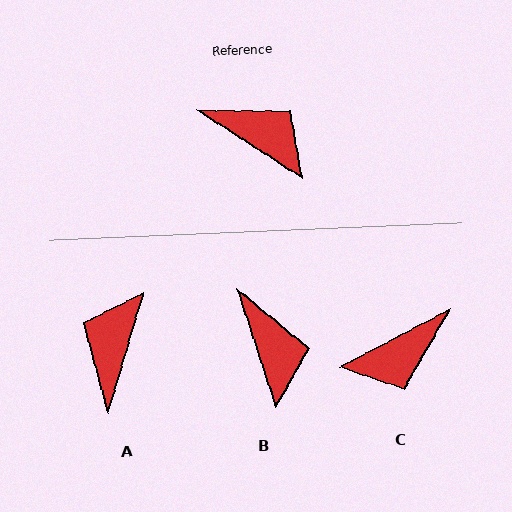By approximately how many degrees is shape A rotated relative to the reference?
Approximately 106 degrees counter-clockwise.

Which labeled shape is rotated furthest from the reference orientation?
C, about 119 degrees away.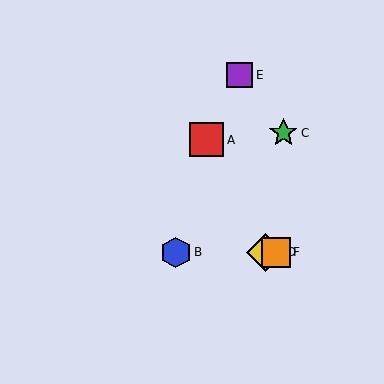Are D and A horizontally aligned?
No, D is at y≈252 and A is at y≈140.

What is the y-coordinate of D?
Object D is at y≈252.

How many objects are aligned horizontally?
3 objects (B, D, F) are aligned horizontally.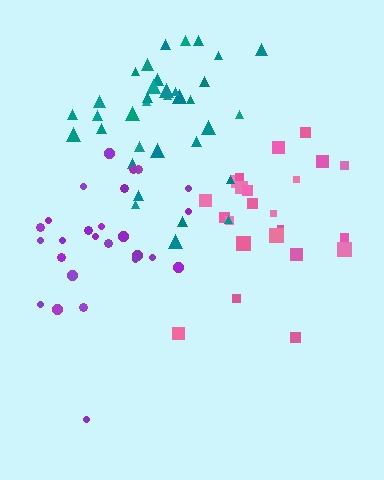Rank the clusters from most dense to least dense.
teal, purple, pink.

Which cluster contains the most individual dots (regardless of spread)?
Teal (35).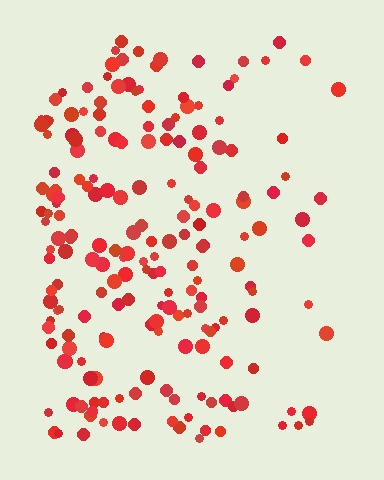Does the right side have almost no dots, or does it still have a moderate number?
Still a moderate number, just noticeably fewer than the left.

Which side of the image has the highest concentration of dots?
The left.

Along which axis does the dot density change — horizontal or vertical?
Horizontal.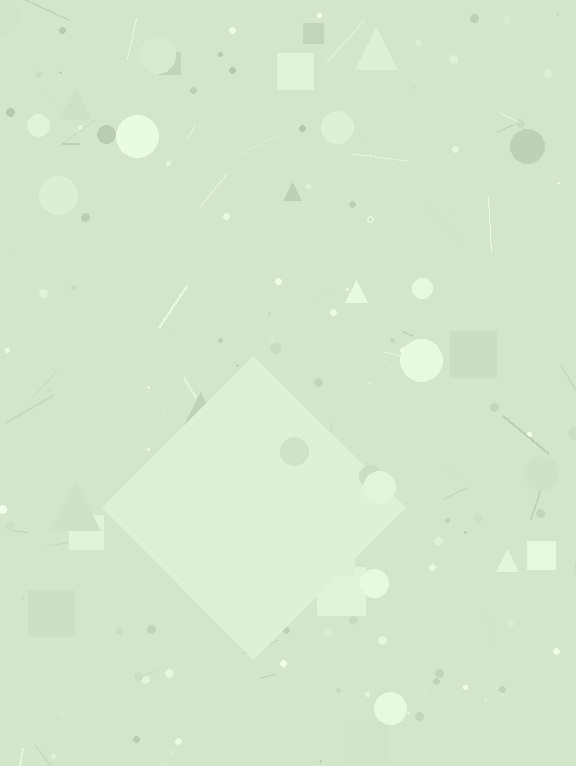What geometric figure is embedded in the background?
A diamond is embedded in the background.